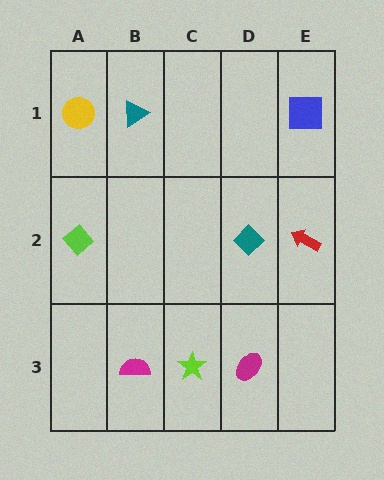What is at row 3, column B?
A magenta semicircle.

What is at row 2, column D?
A teal diamond.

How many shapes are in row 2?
3 shapes.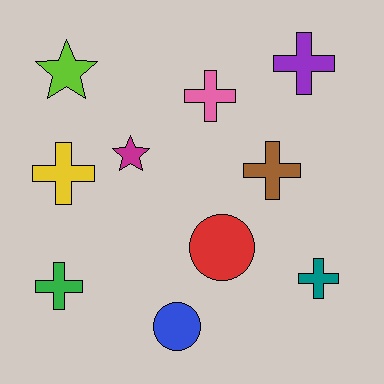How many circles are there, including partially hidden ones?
There are 2 circles.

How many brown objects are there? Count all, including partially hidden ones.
There is 1 brown object.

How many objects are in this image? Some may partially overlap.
There are 10 objects.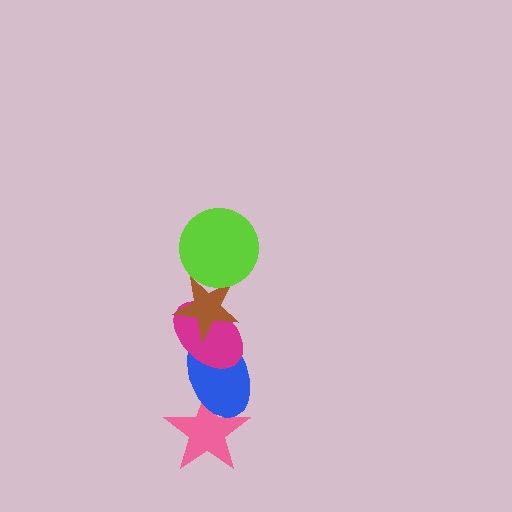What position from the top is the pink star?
The pink star is 5th from the top.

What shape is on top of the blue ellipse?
The magenta ellipse is on top of the blue ellipse.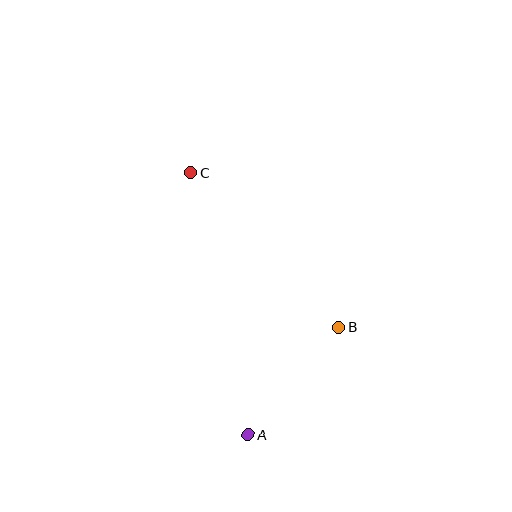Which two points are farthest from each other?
Points A and C are farthest from each other.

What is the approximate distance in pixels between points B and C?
The distance between B and C is approximately 214 pixels.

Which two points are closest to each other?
Points A and B are closest to each other.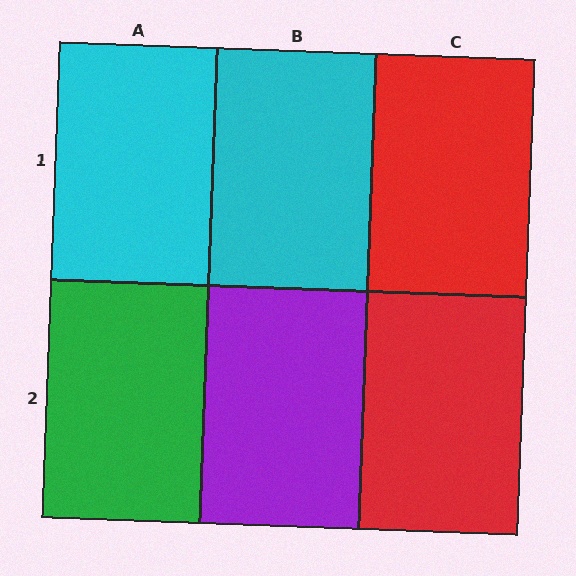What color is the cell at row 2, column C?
Red.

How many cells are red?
2 cells are red.